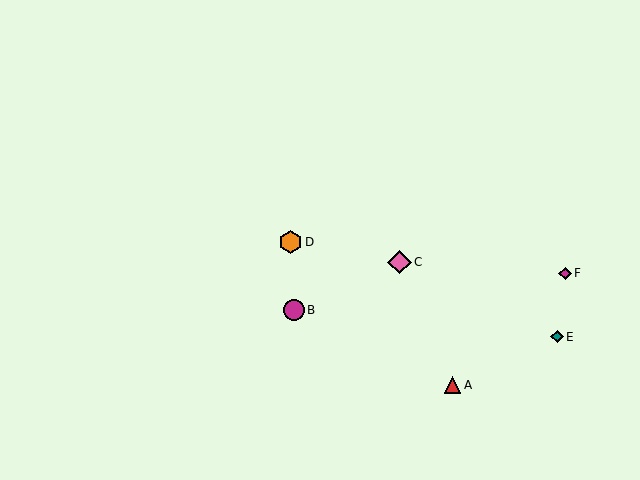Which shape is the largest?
The pink diamond (labeled C) is the largest.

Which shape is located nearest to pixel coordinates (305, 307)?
The magenta circle (labeled B) at (294, 310) is nearest to that location.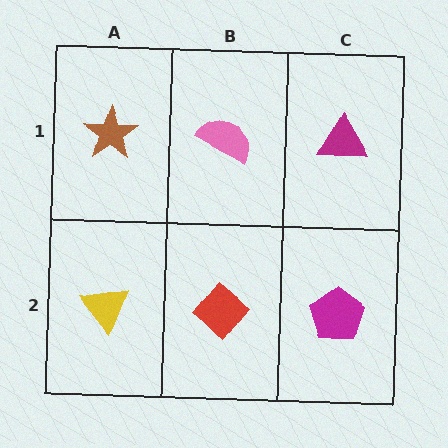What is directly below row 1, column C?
A magenta pentagon.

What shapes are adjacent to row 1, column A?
A yellow triangle (row 2, column A), a pink semicircle (row 1, column B).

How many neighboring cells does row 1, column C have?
2.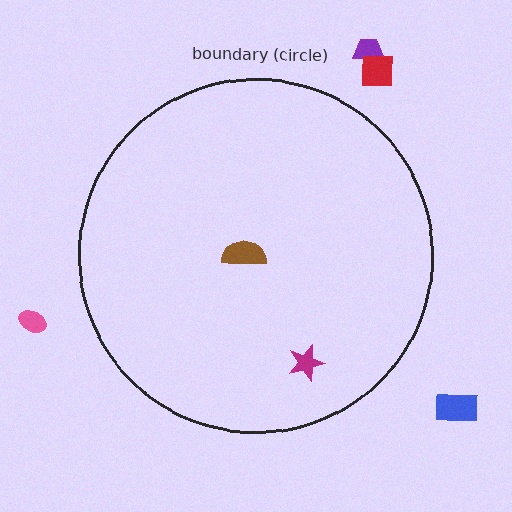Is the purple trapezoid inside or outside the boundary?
Outside.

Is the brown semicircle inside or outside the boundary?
Inside.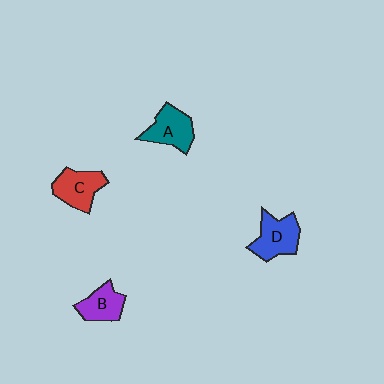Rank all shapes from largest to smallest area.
From largest to smallest: D (blue), C (red), A (teal), B (purple).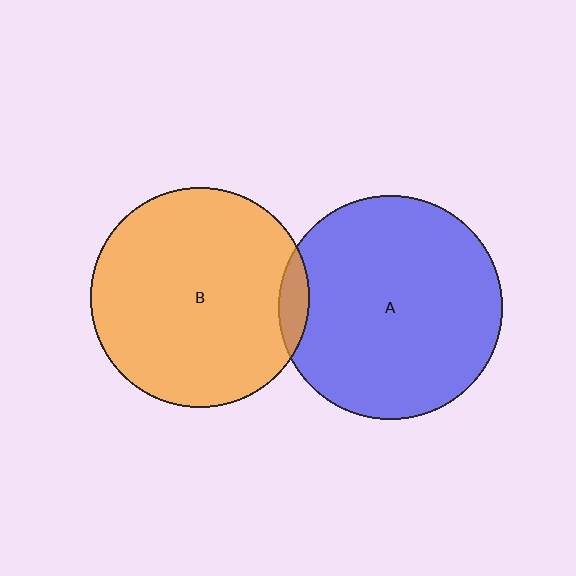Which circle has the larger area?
Circle A (blue).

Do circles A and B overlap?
Yes.